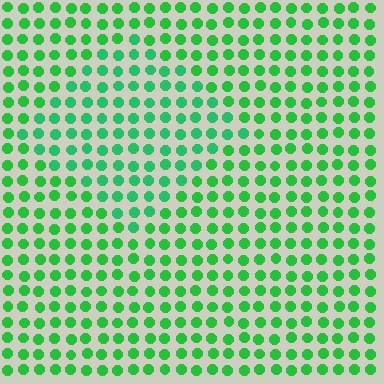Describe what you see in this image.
The image is filled with small green elements in a uniform arrangement. A diamond-shaped region is visible where the elements are tinted to a slightly different hue, forming a subtle color boundary.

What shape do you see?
I see a diamond.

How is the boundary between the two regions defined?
The boundary is defined purely by a slight shift in hue (about 18 degrees). Spacing, size, and orientation are identical on both sides.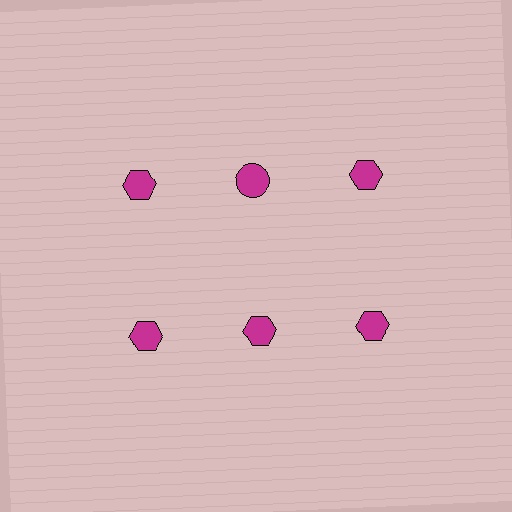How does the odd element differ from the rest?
It has a different shape: circle instead of hexagon.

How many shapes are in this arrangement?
There are 6 shapes arranged in a grid pattern.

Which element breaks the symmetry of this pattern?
The magenta circle in the top row, second from left column breaks the symmetry. All other shapes are magenta hexagons.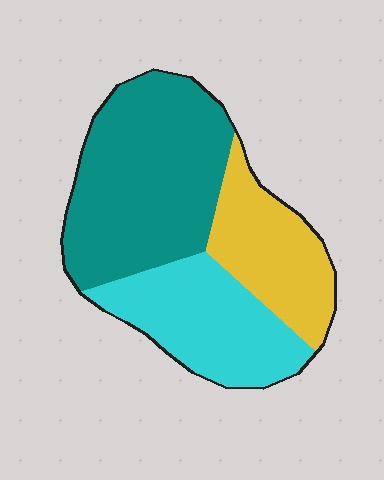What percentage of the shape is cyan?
Cyan takes up between a sixth and a third of the shape.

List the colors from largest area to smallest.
From largest to smallest: teal, cyan, yellow.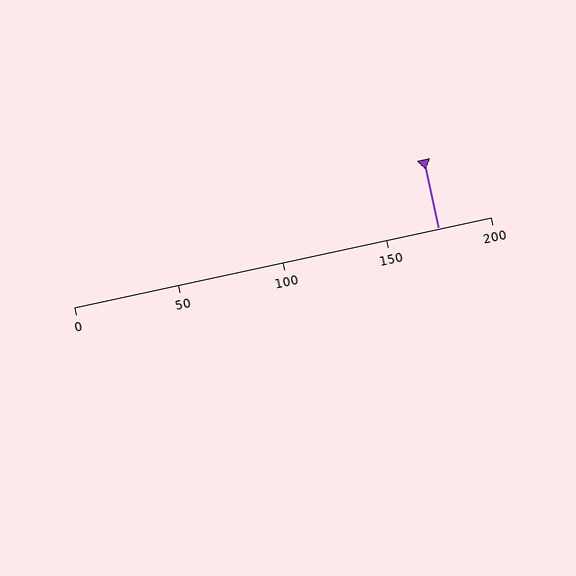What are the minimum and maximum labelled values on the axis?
The axis runs from 0 to 200.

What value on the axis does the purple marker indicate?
The marker indicates approximately 175.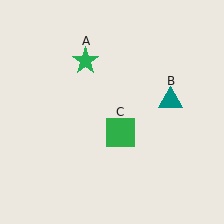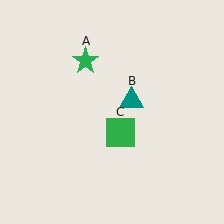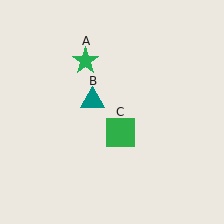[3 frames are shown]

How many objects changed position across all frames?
1 object changed position: teal triangle (object B).